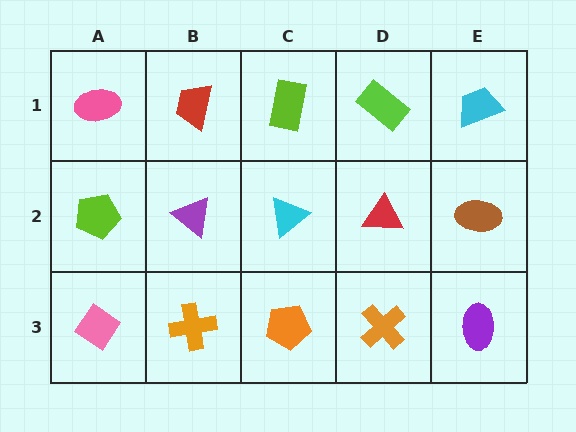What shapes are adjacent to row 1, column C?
A cyan triangle (row 2, column C), a red trapezoid (row 1, column B), a lime rectangle (row 1, column D).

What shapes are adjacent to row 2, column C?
A lime rectangle (row 1, column C), an orange pentagon (row 3, column C), a purple triangle (row 2, column B), a red triangle (row 2, column D).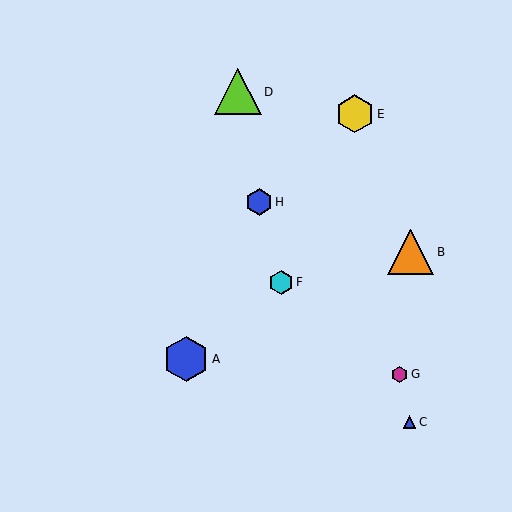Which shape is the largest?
The lime triangle (labeled D) is the largest.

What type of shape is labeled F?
Shape F is a cyan hexagon.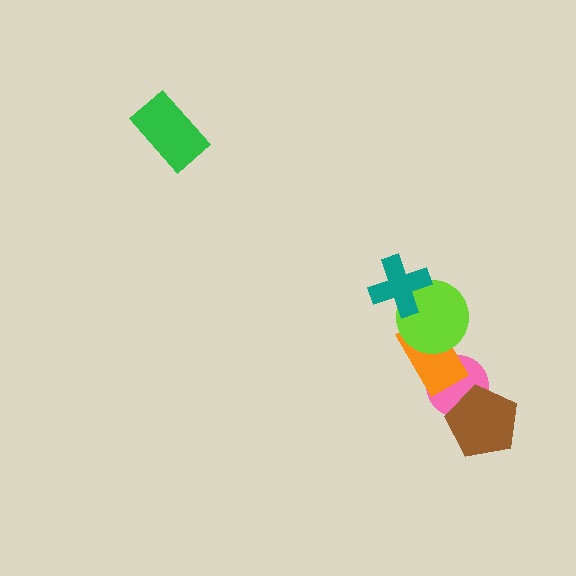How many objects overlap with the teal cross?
1 object overlaps with the teal cross.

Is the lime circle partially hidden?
Yes, it is partially covered by another shape.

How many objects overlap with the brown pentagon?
1 object overlaps with the brown pentagon.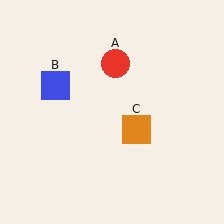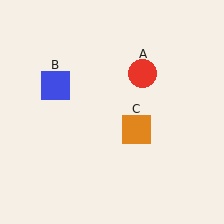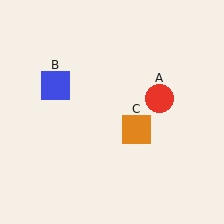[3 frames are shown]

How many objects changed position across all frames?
1 object changed position: red circle (object A).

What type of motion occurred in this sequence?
The red circle (object A) rotated clockwise around the center of the scene.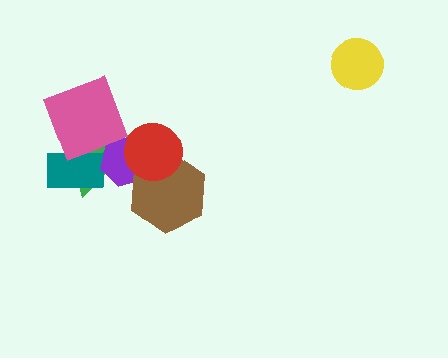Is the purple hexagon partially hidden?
Yes, it is partially covered by another shape.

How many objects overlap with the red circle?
2 objects overlap with the red circle.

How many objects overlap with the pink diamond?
3 objects overlap with the pink diamond.